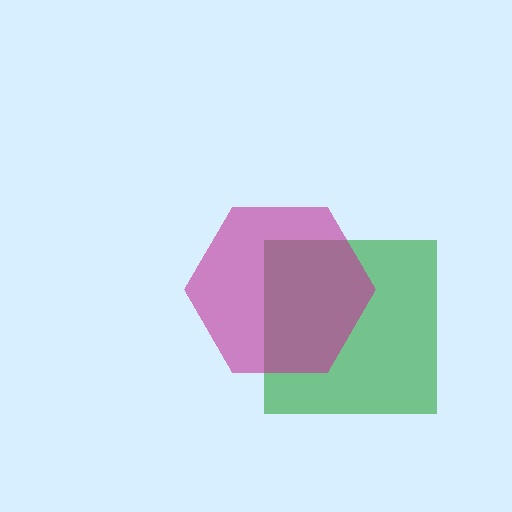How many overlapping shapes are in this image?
There are 2 overlapping shapes in the image.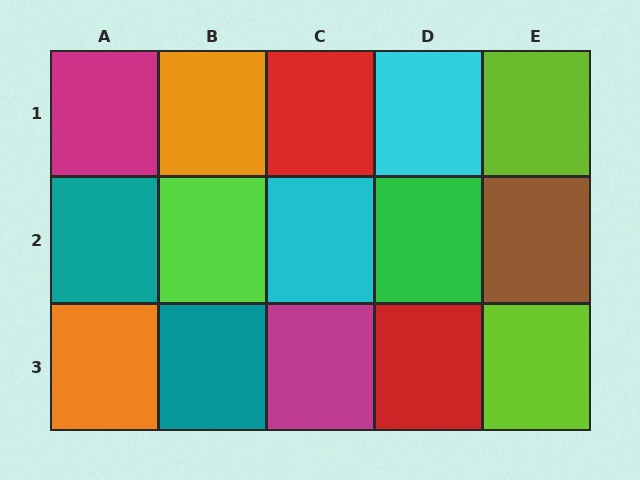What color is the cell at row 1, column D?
Cyan.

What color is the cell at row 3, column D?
Red.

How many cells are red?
2 cells are red.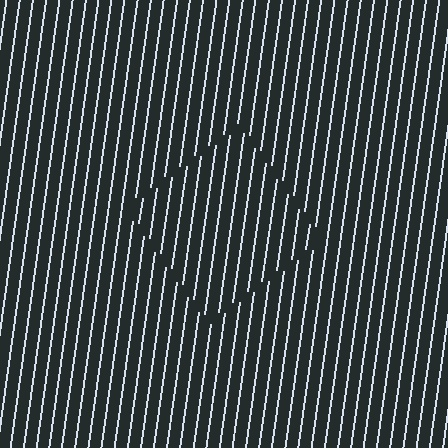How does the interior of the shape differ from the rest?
The interior of the shape contains the same grating, shifted by half a period — the contour is defined by the phase discontinuity where line-ends from the inner and outer gratings abut.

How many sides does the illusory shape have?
4 sides — the line-ends trace a square.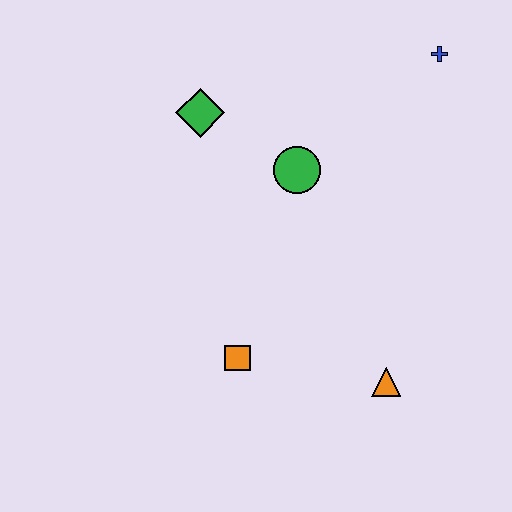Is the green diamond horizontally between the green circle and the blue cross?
No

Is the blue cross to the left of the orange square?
No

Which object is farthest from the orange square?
The blue cross is farthest from the orange square.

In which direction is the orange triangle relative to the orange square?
The orange triangle is to the right of the orange square.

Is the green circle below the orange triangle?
No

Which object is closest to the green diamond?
The green circle is closest to the green diamond.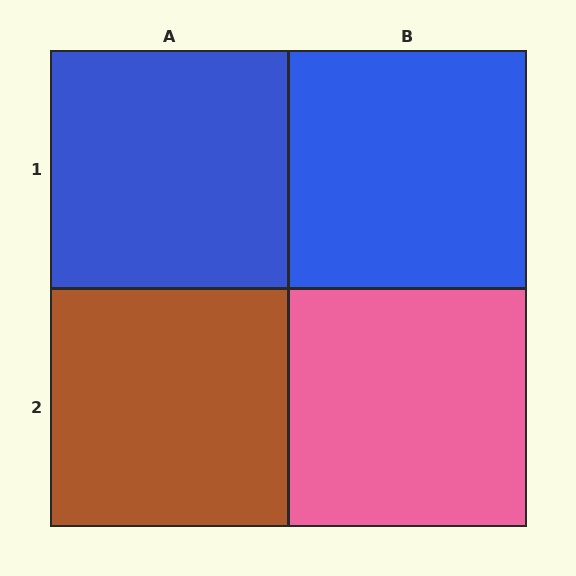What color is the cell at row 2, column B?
Pink.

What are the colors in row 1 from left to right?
Blue, blue.